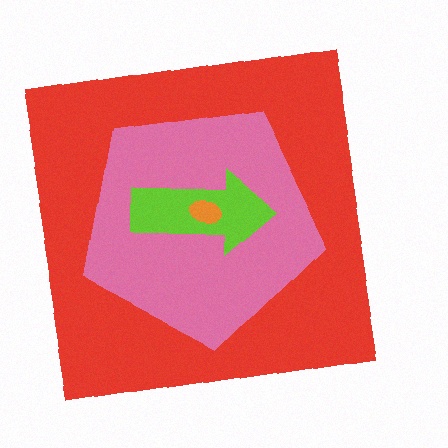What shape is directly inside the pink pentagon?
The lime arrow.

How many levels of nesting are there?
4.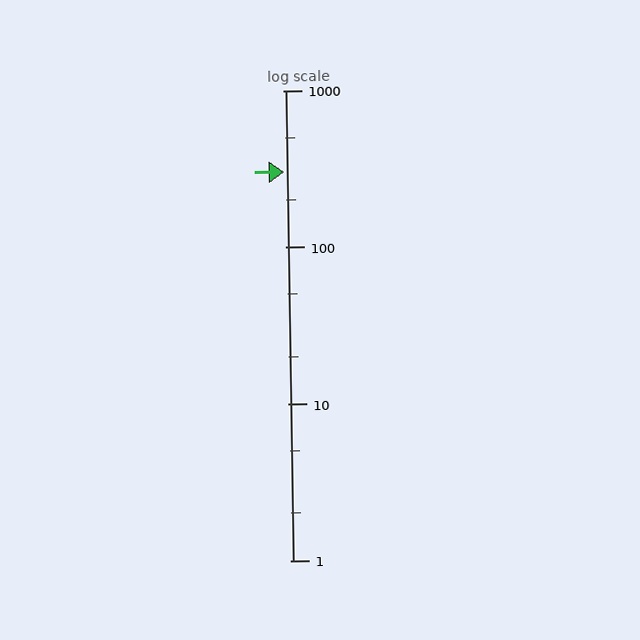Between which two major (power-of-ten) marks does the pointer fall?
The pointer is between 100 and 1000.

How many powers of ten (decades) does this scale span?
The scale spans 3 decades, from 1 to 1000.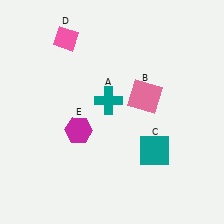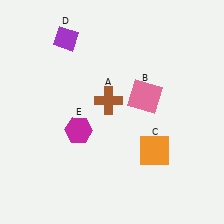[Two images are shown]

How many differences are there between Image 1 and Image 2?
There are 3 differences between the two images.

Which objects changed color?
A changed from teal to brown. C changed from teal to orange. D changed from pink to purple.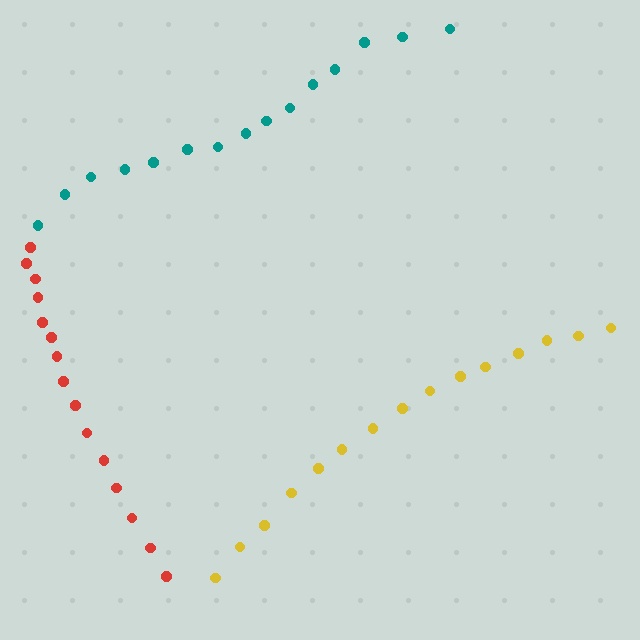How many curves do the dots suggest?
There are 3 distinct paths.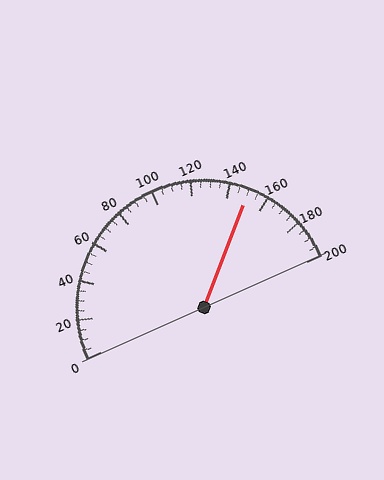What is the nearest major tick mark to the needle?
The nearest major tick mark is 160.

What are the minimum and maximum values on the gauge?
The gauge ranges from 0 to 200.